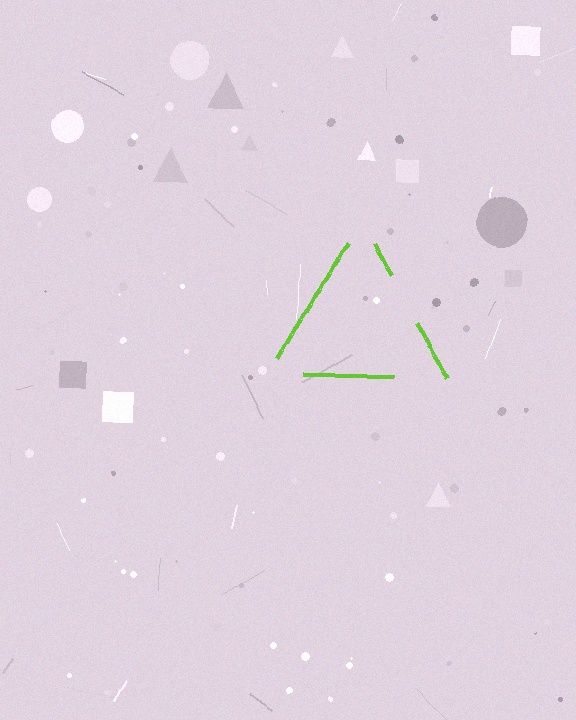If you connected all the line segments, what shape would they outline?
They would outline a triangle.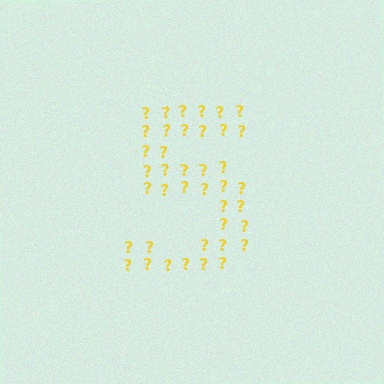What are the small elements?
The small elements are question marks.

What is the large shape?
The large shape is the digit 5.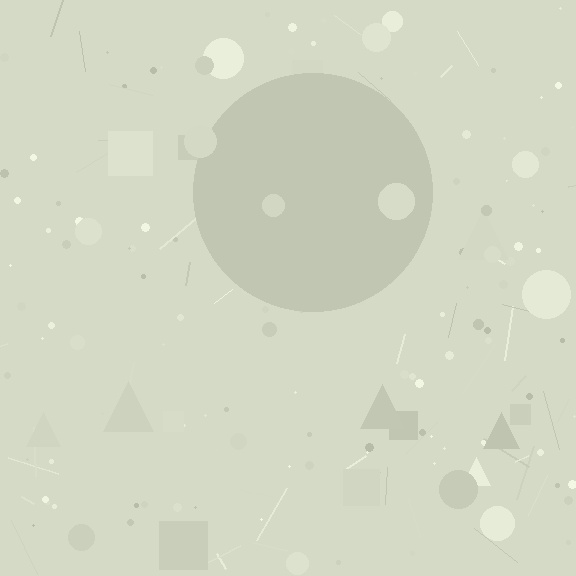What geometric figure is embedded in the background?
A circle is embedded in the background.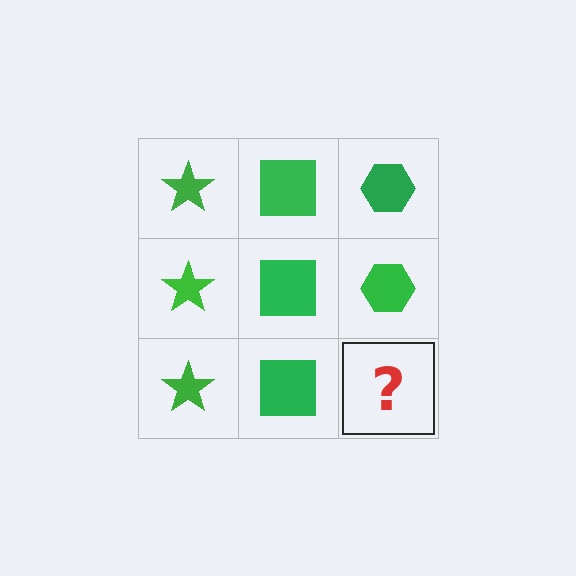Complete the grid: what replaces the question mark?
The question mark should be replaced with a green hexagon.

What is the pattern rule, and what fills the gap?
The rule is that each column has a consistent shape. The gap should be filled with a green hexagon.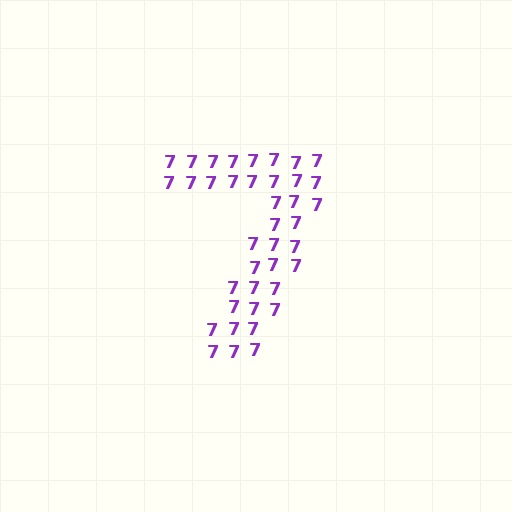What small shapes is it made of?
It is made of small digit 7's.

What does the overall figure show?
The overall figure shows the digit 7.